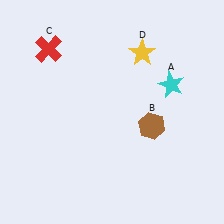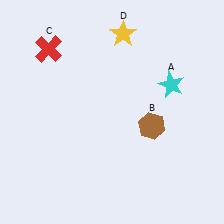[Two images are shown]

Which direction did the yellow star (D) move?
The yellow star (D) moved left.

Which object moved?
The yellow star (D) moved left.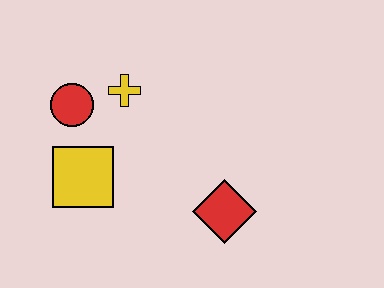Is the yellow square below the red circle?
Yes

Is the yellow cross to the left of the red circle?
No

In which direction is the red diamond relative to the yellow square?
The red diamond is to the right of the yellow square.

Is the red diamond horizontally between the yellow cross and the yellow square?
No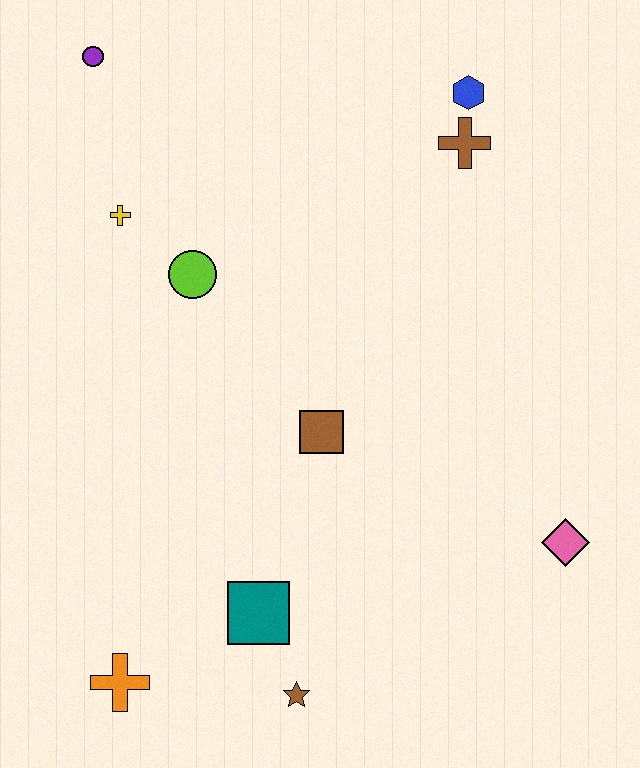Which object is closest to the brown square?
The teal square is closest to the brown square.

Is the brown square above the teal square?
Yes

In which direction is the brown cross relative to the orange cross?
The brown cross is above the orange cross.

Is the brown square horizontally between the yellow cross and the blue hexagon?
Yes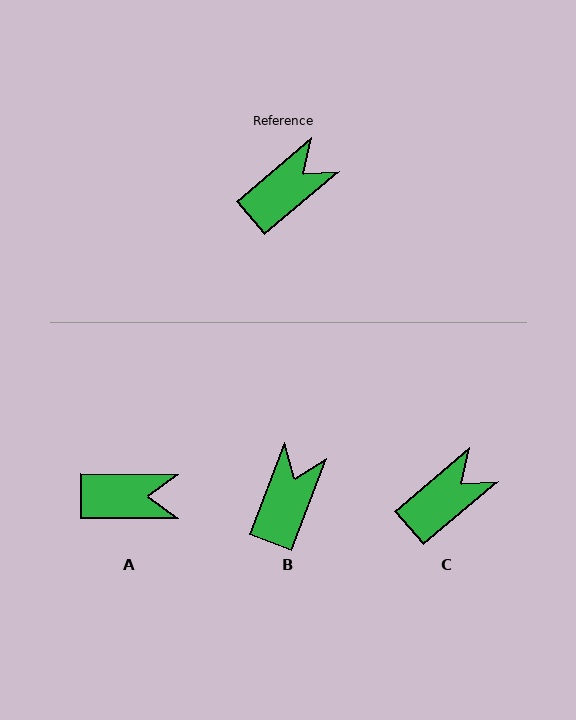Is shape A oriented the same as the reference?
No, it is off by about 41 degrees.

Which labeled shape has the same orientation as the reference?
C.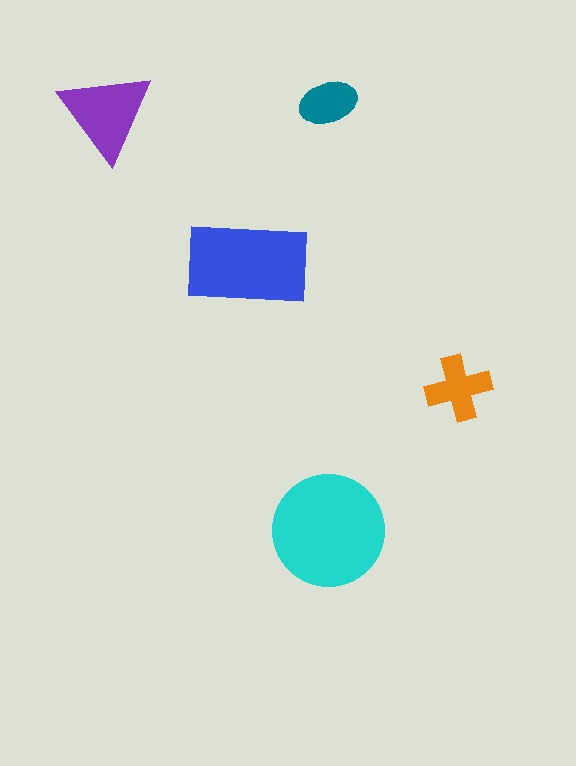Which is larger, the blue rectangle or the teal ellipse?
The blue rectangle.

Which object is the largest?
The cyan circle.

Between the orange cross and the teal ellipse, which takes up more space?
The orange cross.